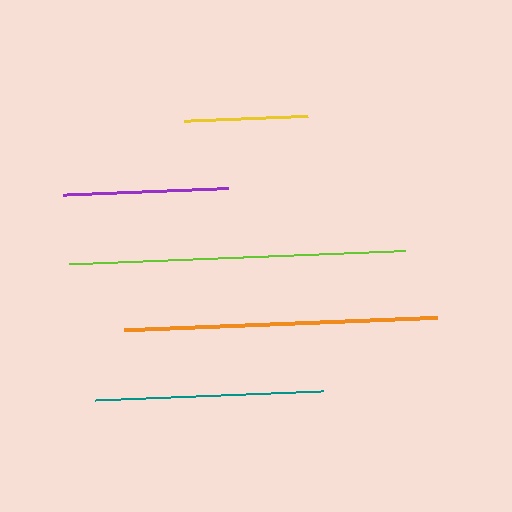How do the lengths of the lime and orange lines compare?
The lime and orange lines are approximately the same length.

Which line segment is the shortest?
The yellow line is the shortest at approximately 124 pixels.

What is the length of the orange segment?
The orange segment is approximately 312 pixels long.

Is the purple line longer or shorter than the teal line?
The teal line is longer than the purple line.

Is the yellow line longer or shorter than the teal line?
The teal line is longer than the yellow line.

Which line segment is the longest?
The lime line is the longest at approximately 337 pixels.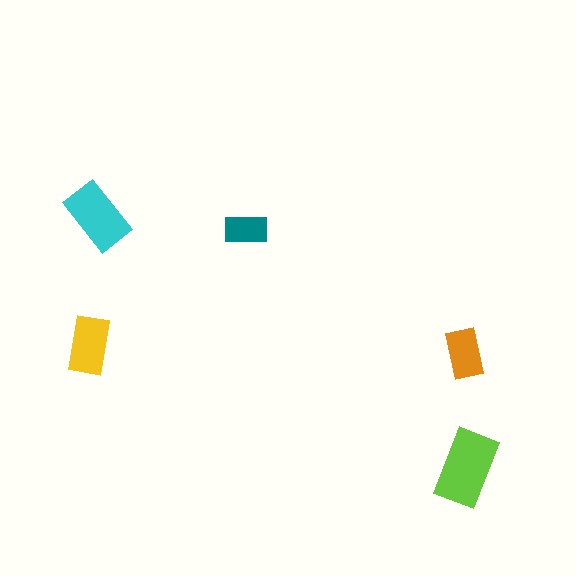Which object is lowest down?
The lime rectangle is bottommost.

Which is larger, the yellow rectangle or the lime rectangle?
The lime one.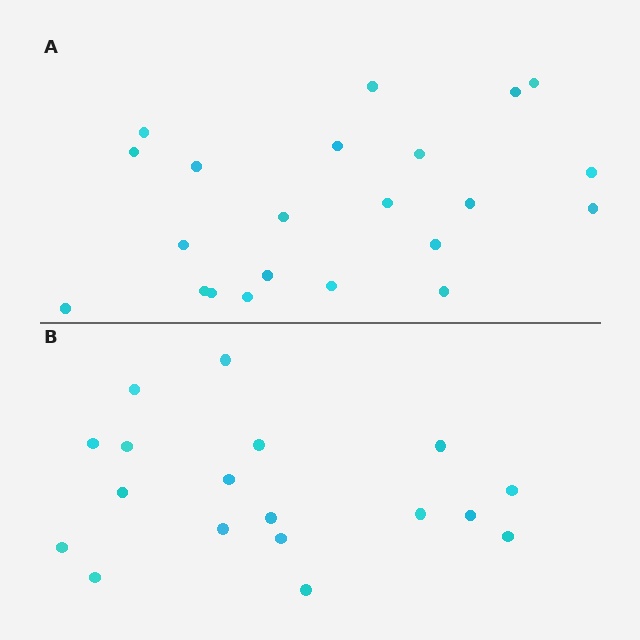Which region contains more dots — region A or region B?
Region A (the top region) has more dots.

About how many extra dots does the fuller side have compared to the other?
Region A has about 4 more dots than region B.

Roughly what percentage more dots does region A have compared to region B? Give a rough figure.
About 20% more.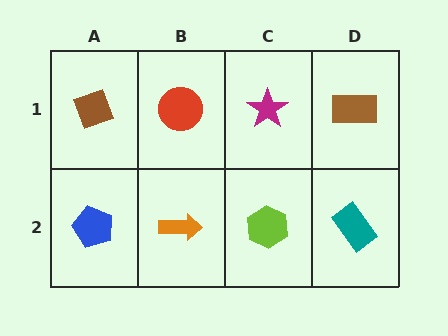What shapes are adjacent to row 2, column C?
A magenta star (row 1, column C), an orange arrow (row 2, column B), a teal rectangle (row 2, column D).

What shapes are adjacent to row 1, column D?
A teal rectangle (row 2, column D), a magenta star (row 1, column C).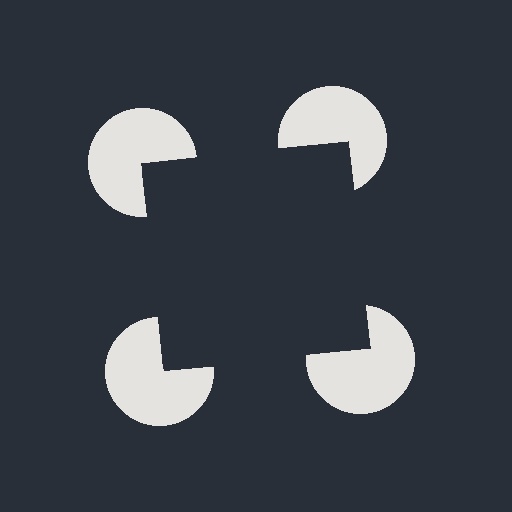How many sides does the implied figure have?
4 sides.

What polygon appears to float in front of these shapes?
An illusory square — its edges are inferred from the aligned wedge cuts in the pac-man discs, not physically drawn.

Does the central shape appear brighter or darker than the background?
It typically appears slightly darker than the background, even though no actual brightness change is drawn.